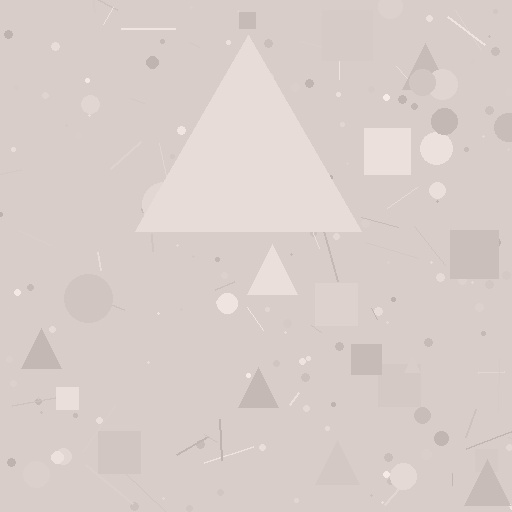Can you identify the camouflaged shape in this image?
The camouflaged shape is a triangle.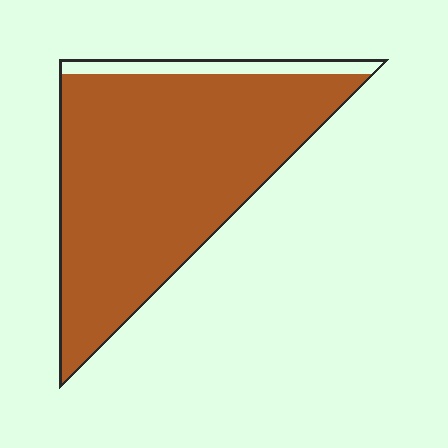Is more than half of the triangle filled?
Yes.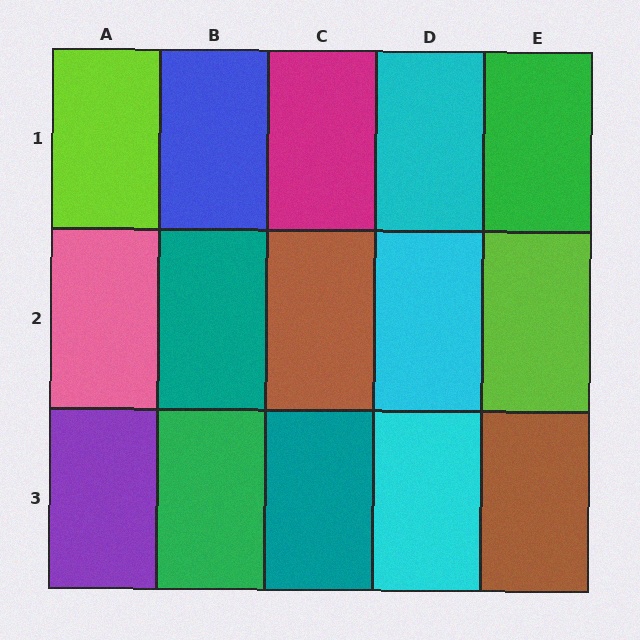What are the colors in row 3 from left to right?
Purple, green, teal, cyan, brown.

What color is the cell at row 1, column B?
Blue.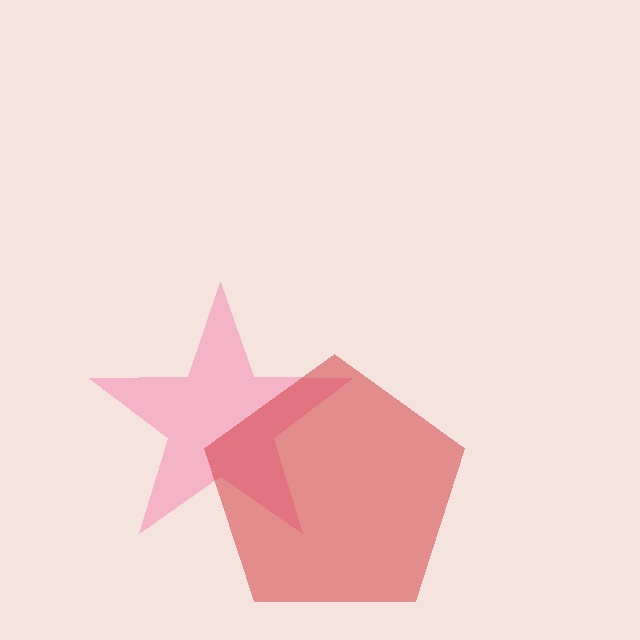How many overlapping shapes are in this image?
There are 2 overlapping shapes in the image.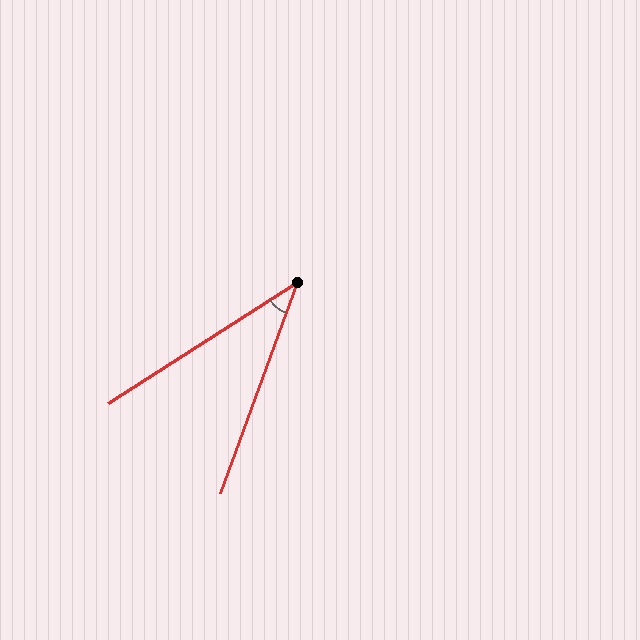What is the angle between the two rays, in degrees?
Approximately 37 degrees.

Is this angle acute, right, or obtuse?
It is acute.